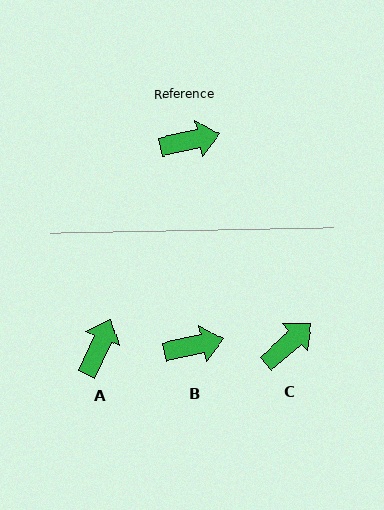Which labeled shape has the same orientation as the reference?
B.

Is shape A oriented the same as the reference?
No, it is off by about 54 degrees.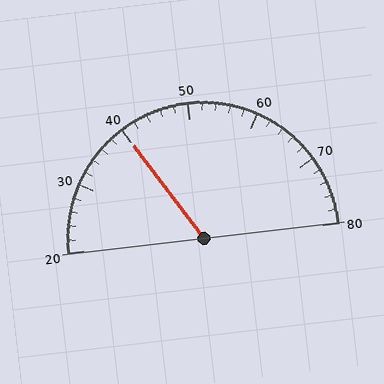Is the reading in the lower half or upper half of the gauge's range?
The reading is in the lower half of the range (20 to 80).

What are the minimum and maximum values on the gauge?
The gauge ranges from 20 to 80.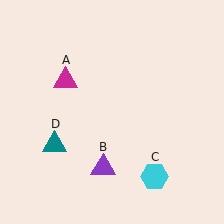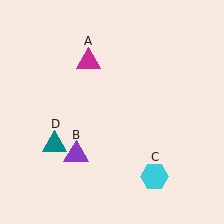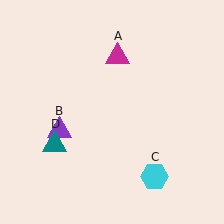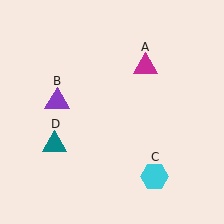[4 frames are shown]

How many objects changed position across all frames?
2 objects changed position: magenta triangle (object A), purple triangle (object B).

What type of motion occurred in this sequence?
The magenta triangle (object A), purple triangle (object B) rotated clockwise around the center of the scene.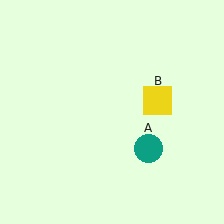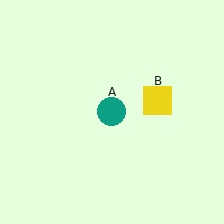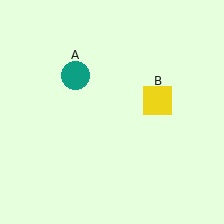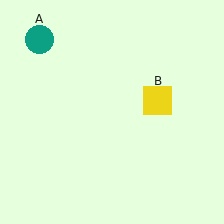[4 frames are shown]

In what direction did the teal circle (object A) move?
The teal circle (object A) moved up and to the left.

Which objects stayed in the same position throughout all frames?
Yellow square (object B) remained stationary.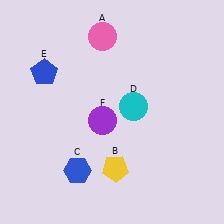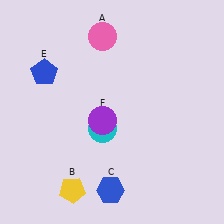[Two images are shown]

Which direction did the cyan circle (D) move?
The cyan circle (D) moved left.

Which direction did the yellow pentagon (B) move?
The yellow pentagon (B) moved left.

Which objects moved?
The objects that moved are: the yellow pentagon (B), the blue hexagon (C), the cyan circle (D).